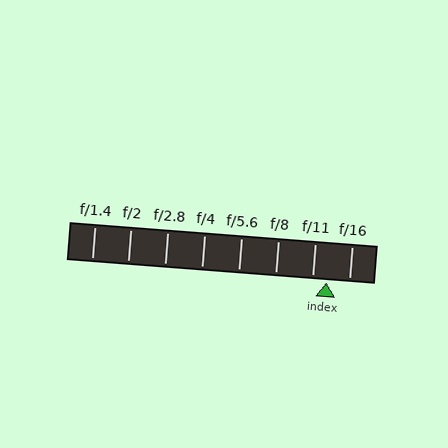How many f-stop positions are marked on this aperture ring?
There are 8 f-stop positions marked.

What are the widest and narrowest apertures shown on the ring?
The widest aperture shown is f/1.4 and the narrowest is f/16.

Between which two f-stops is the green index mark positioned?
The index mark is between f/11 and f/16.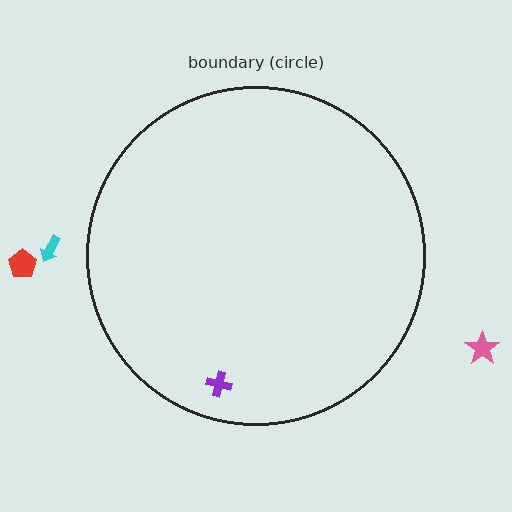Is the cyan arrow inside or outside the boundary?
Outside.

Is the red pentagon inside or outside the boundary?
Outside.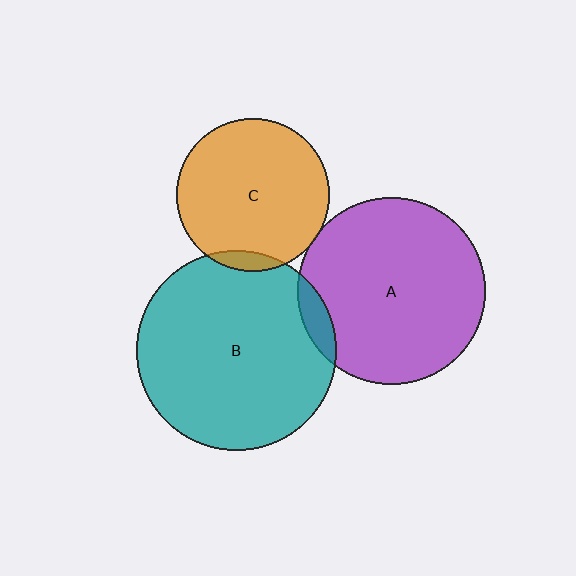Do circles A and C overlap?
Yes.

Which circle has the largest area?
Circle B (teal).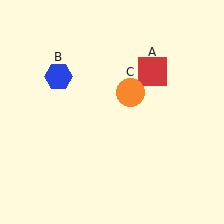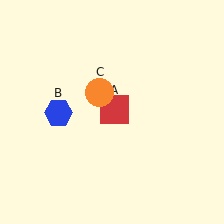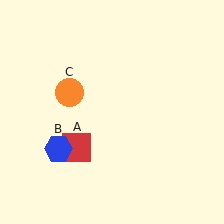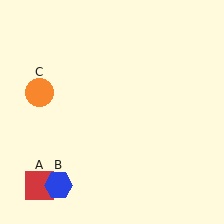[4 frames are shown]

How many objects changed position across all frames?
3 objects changed position: red square (object A), blue hexagon (object B), orange circle (object C).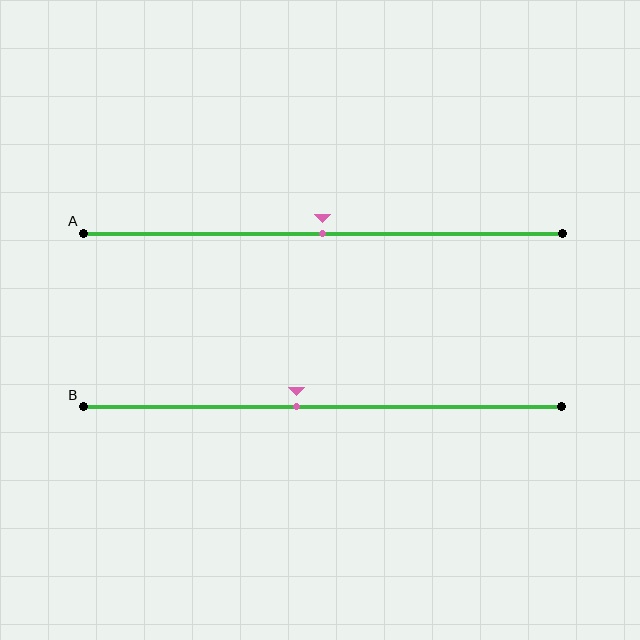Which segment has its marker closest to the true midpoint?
Segment A has its marker closest to the true midpoint.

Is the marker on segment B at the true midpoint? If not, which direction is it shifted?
No, the marker on segment B is shifted to the left by about 5% of the segment length.